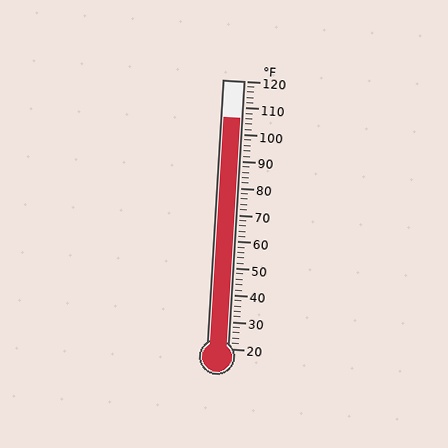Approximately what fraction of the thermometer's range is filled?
The thermometer is filled to approximately 85% of its range.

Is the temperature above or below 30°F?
The temperature is above 30°F.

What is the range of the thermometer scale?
The thermometer scale ranges from 20°F to 120°F.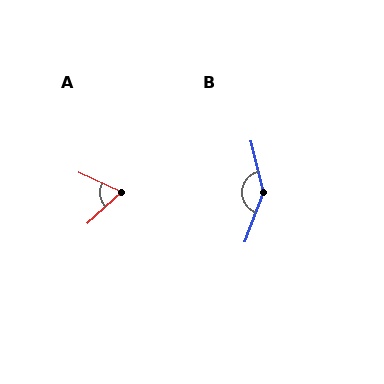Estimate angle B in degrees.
Approximately 146 degrees.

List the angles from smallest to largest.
A (67°), B (146°).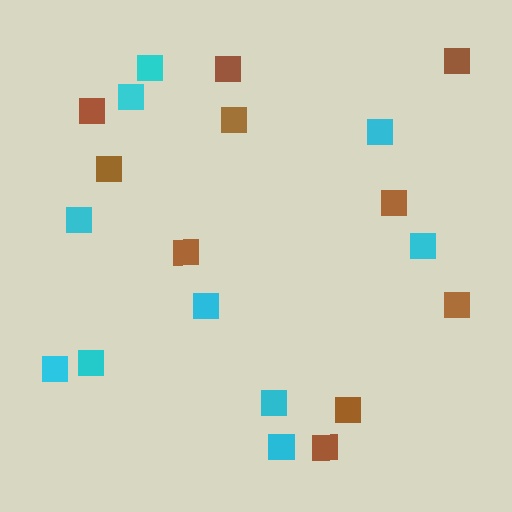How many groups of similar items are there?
There are 2 groups: one group of cyan squares (10) and one group of brown squares (10).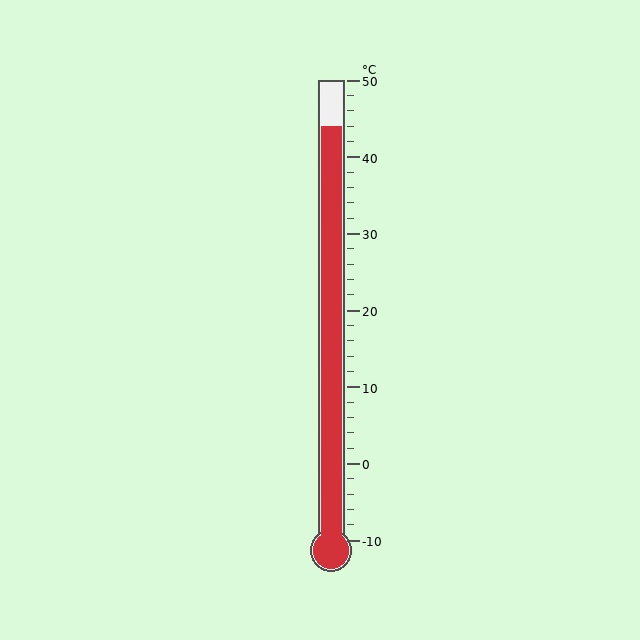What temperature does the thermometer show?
The thermometer shows approximately 44°C.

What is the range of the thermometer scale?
The thermometer scale ranges from -10°C to 50°C.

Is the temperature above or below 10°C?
The temperature is above 10°C.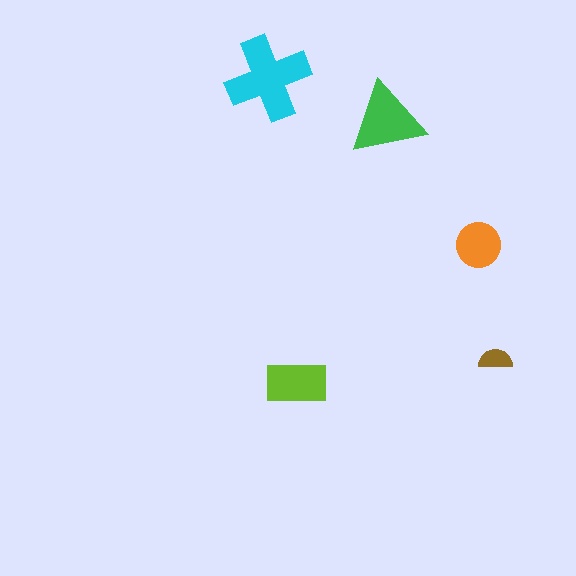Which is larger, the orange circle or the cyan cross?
The cyan cross.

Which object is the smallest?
The brown semicircle.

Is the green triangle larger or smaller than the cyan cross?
Smaller.